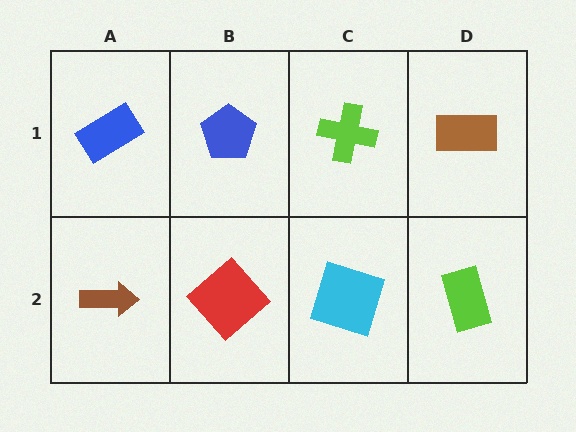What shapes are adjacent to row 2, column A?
A blue rectangle (row 1, column A), a red diamond (row 2, column B).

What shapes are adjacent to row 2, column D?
A brown rectangle (row 1, column D), a cyan square (row 2, column C).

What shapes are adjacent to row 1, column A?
A brown arrow (row 2, column A), a blue pentagon (row 1, column B).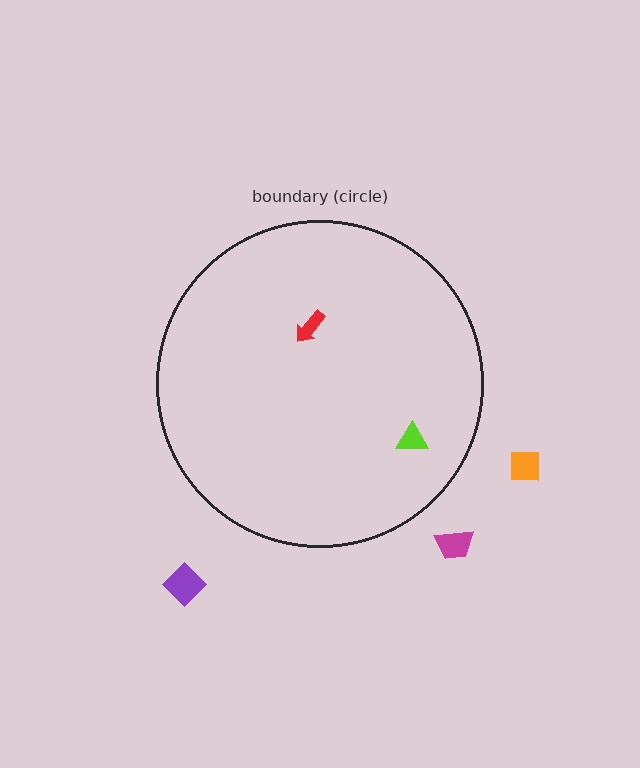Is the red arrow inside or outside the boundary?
Inside.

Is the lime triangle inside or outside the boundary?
Inside.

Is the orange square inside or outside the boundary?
Outside.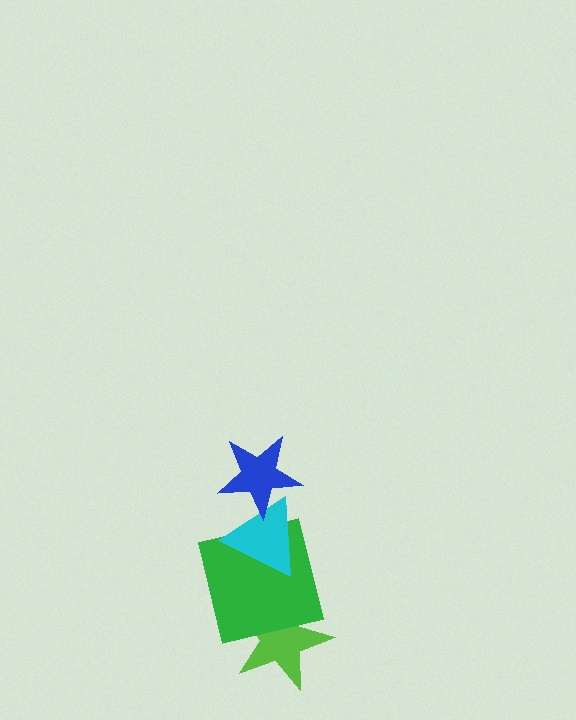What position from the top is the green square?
The green square is 3rd from the top.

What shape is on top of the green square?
The cyan triangle is on top of the green square.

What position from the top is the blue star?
The blue star is 1st from the top.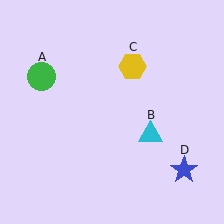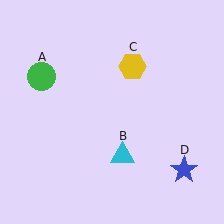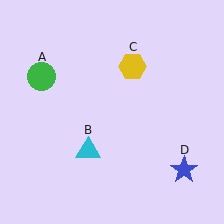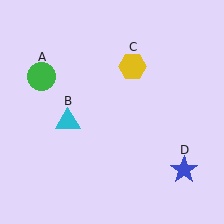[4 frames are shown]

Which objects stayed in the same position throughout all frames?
Green circle (object A) and yellow hexagon (object C) and blue star (object D) remained stationary.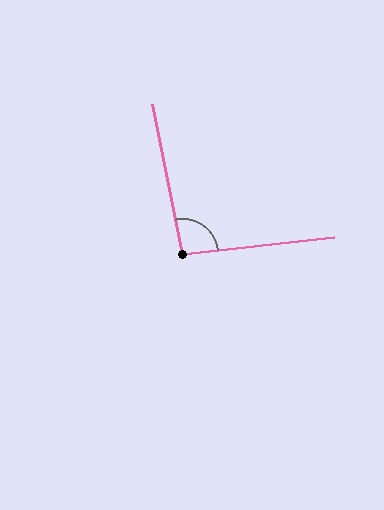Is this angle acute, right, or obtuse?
It is obtuse.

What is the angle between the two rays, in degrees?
Approximately 95 degrees.